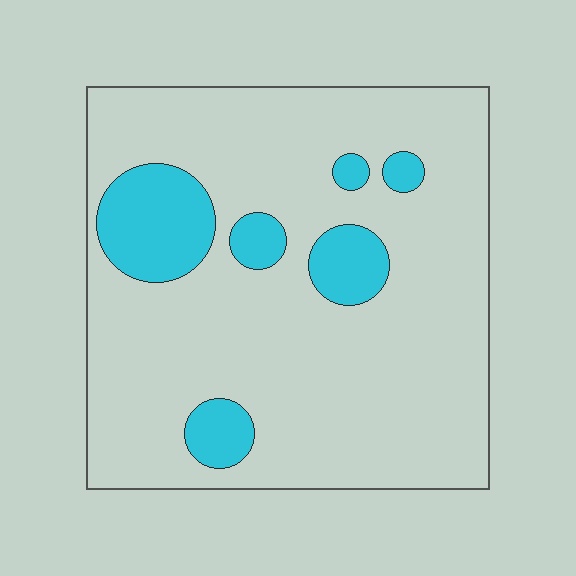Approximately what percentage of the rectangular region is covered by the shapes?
Approximately 15%.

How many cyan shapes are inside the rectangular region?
6.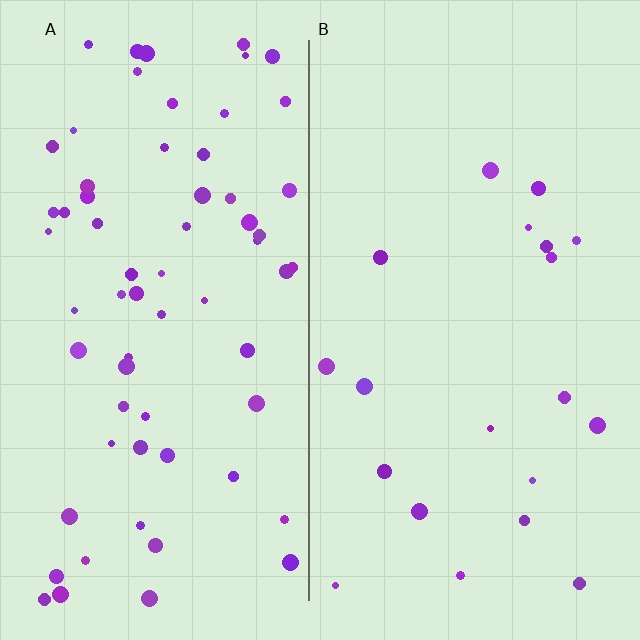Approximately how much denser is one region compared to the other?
Approximately 3.3× — region A over region B.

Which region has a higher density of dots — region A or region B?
A (the left).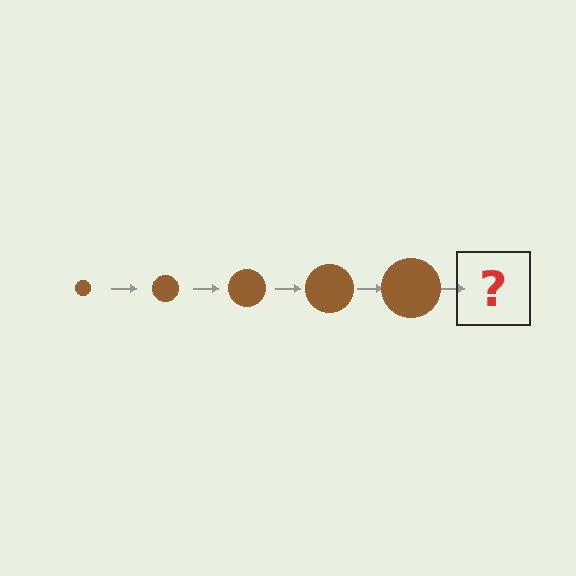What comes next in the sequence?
The next element should be a brown circle, larger than the previous one.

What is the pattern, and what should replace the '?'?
The pattern is that the circle gets progressively larger each step. The '?' should be a brown circle, larger than the previous one.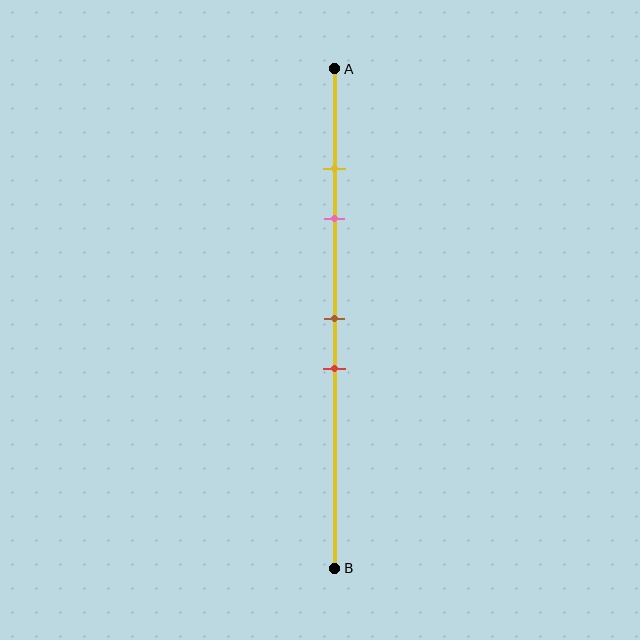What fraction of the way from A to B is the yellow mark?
The yellow mark is approximately 20% (0.2) of the way from A to B.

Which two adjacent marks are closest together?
The yellow and pink marks are the closest adjacent pair.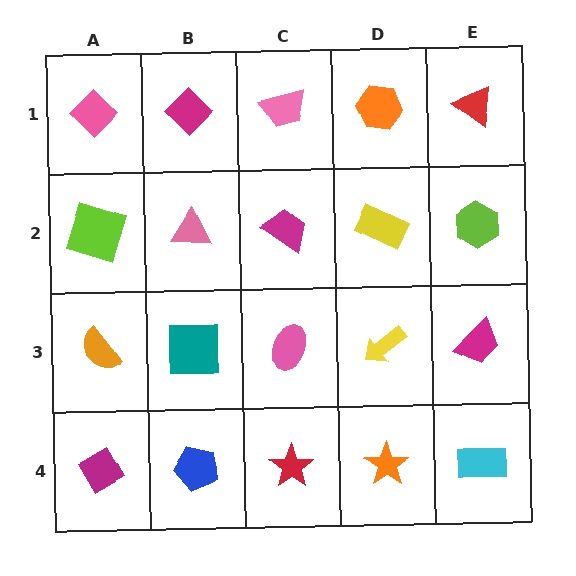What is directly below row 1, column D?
A yellow rectangle.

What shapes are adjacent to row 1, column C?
A magenta trapezoid (row 2, column C), a magenta diamond (row 1, column B), an orange hexagon (row 1, column D).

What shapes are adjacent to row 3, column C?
A magenta trapezoid (row 2, column C), a red star (row 4, column C), a teal square (row 3, column B), a yellow arrow (row 3, column D).